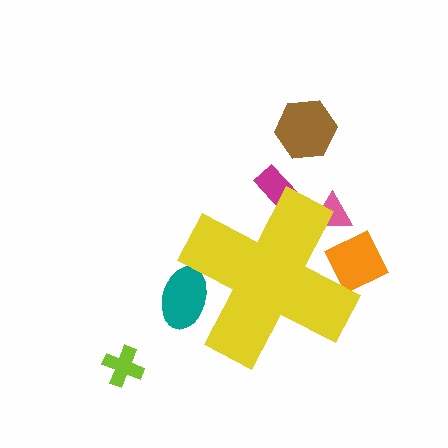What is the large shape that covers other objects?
A yellow cross.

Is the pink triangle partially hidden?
Yes, the pink triangle is partially hidden behind the yellow cross.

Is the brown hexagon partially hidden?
No, the brown hexagon is fully visible.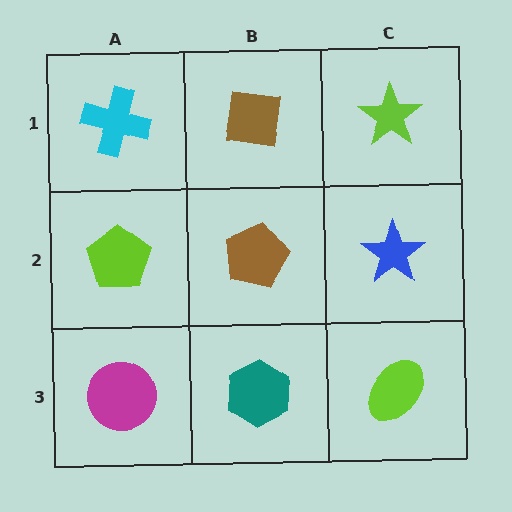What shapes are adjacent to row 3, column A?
A lime pentagon (row 2, column A), a teal hexagon (row 3, column B).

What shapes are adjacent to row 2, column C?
A lime star (row 1, column C), a lime ellipse (row 3, column C), a brown pentagon (row 2, column B).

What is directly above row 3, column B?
A brown pentagon.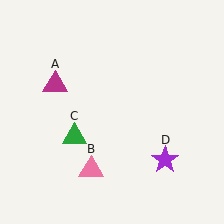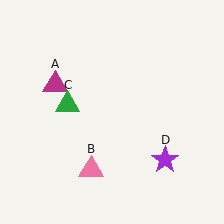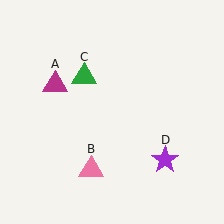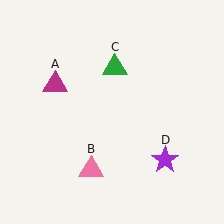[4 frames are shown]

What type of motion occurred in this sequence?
The green triangle (object C) rotated clockwise around the center of the scene.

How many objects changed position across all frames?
1 object changed position: green triangle (object C).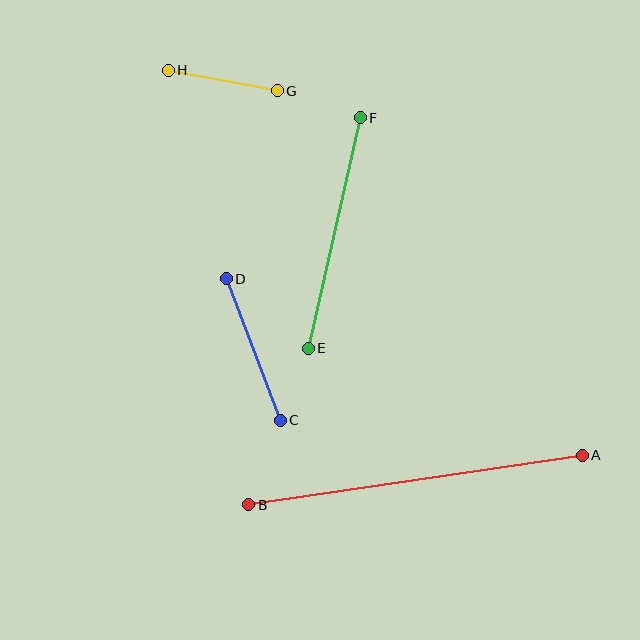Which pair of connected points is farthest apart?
Points A and B are farthest apart.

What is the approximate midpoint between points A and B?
The midpoint is at approximately (416, 480) pixels.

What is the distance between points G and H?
The distance is approximately 111 pixels.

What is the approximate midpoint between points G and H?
The midpoint is at approximately (223, 81) pixels.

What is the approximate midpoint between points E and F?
The midpoint is at approximately (334, 233) pixels.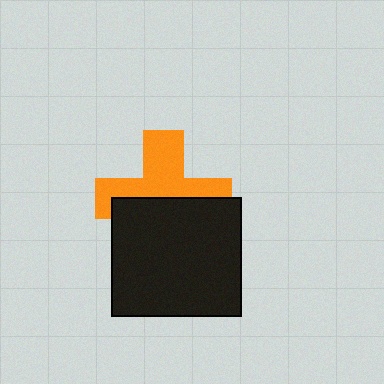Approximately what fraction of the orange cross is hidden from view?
Roughly 48% of the orange cross is hidden behind the black rectangle.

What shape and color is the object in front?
The object in front is a black rectangle.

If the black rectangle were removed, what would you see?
You would see the complete orange cross.